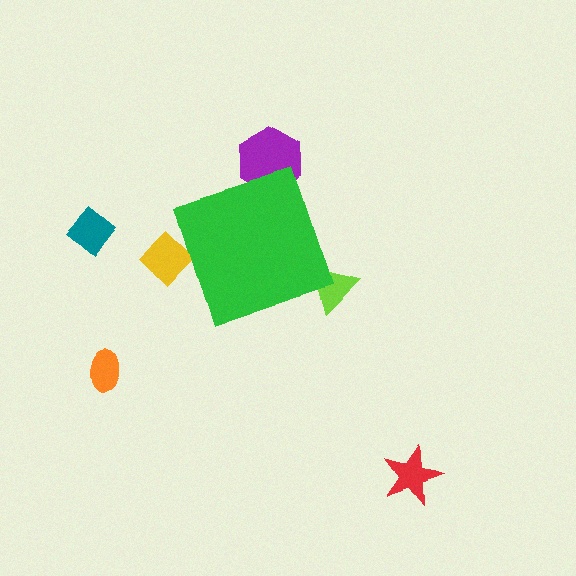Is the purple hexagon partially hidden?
Yes, the purple hexagon is partially hidden behind the green diamond.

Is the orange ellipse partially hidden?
No, the orange ellipse is fully visible.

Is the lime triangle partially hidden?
Yes, the lime triangle is partially hidden behind the green diamond.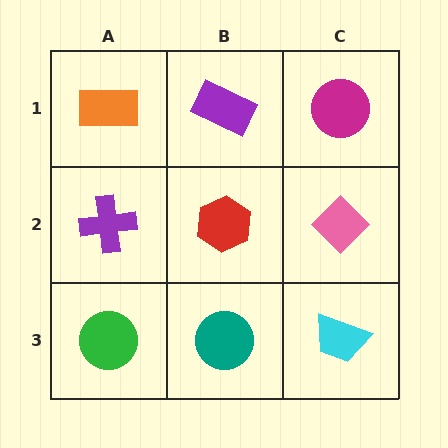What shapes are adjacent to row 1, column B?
A red hexagon (row 2, column B), an orange rectangle (row 1, column A), a magenta circle (row 1, column C).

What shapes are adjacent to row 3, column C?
A pink diamond (row 2, column C), a teal circle (row 3, column B).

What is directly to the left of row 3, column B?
A green circle.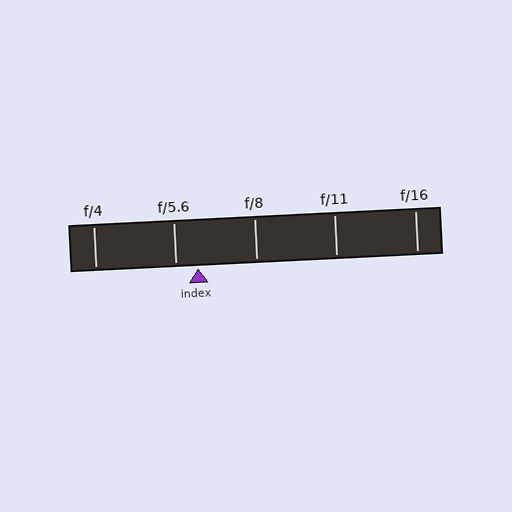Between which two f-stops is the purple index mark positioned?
The index mark is between f/5.6 and f/8.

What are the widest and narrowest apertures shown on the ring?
The widest aperture shown is f/4 and the narrowest is f/16.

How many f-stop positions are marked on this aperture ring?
There are 5 f-stop positions marked.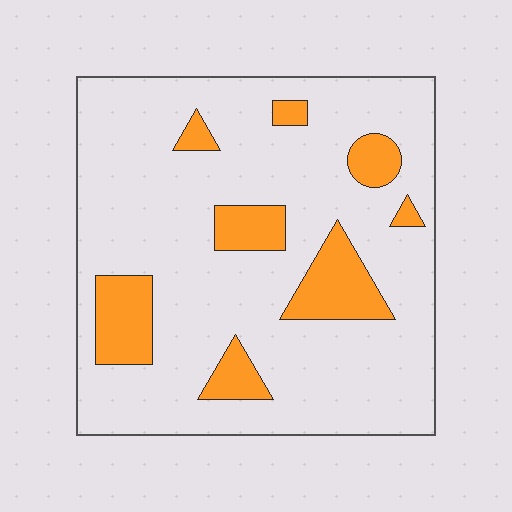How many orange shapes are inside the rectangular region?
8.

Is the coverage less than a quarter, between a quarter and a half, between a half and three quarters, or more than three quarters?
Less than a quarter.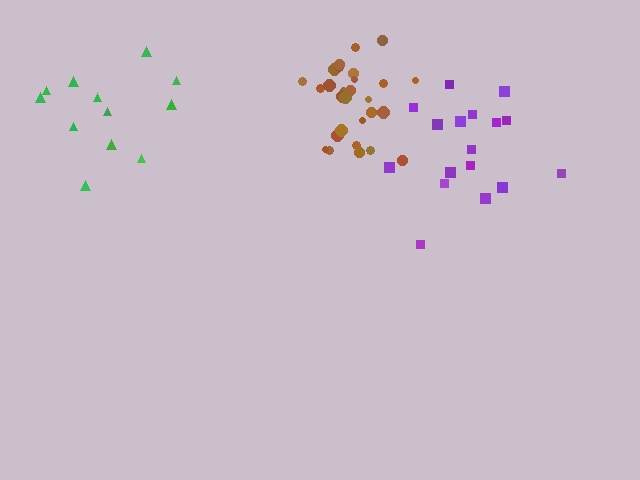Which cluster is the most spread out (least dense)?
Green.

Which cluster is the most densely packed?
Brown.